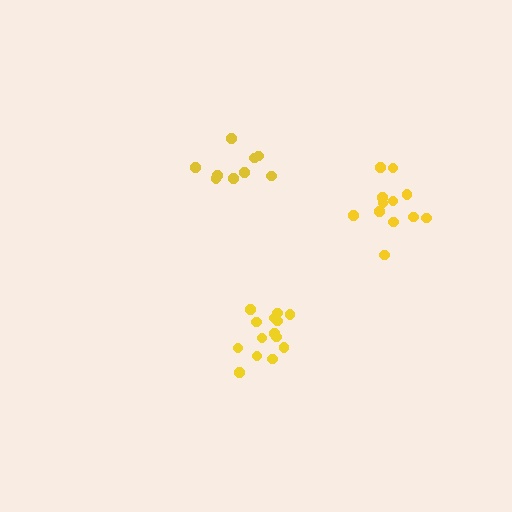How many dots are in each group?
Group 1: 9 dots, Group 2: 14 dots, Group 3: 12 dots (35 total).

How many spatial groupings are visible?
There are 3 spatial groupings.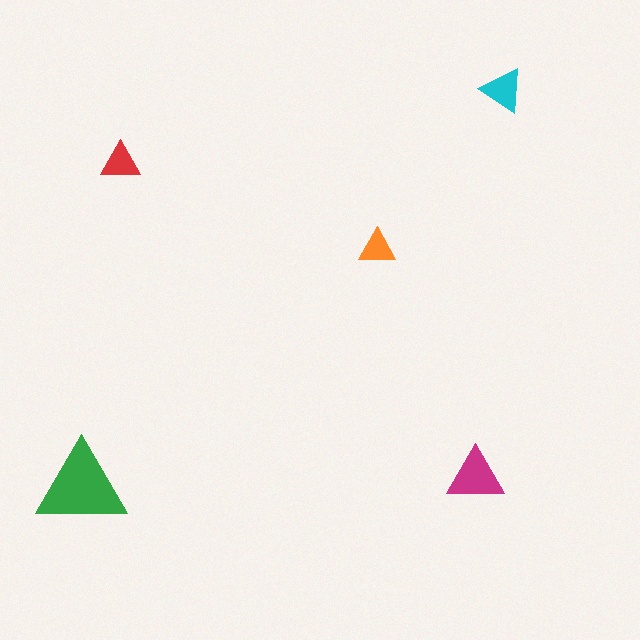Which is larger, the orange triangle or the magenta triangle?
The magenta one.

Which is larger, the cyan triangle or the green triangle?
The green one.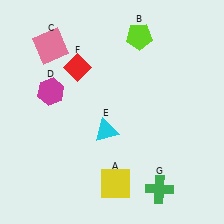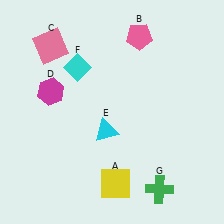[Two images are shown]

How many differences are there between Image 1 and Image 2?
There are 2 differences between the two images.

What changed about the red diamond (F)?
In Image 1, F is red. In Image 2, it changed to cyan.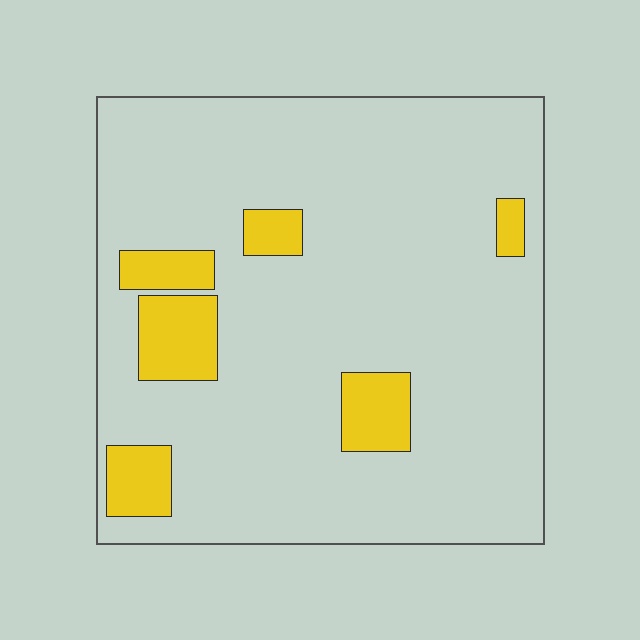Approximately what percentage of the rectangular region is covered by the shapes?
Approximately 15%.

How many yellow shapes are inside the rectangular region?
6.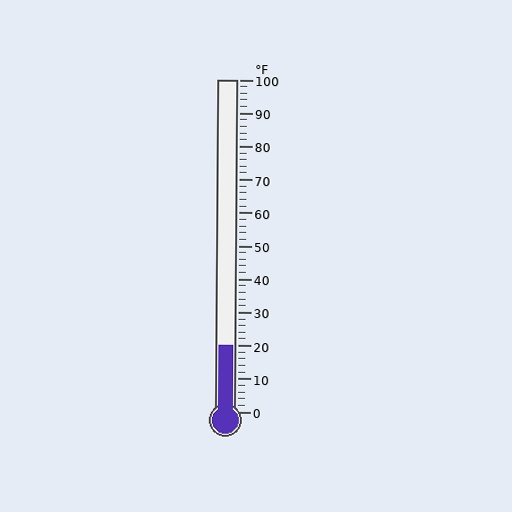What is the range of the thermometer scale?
The thermometer scale ranges from 0°F to 100°F.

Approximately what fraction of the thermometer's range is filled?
The thermometer is filled to approximately 20% of its range.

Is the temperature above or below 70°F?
The temperature is below 70°F.